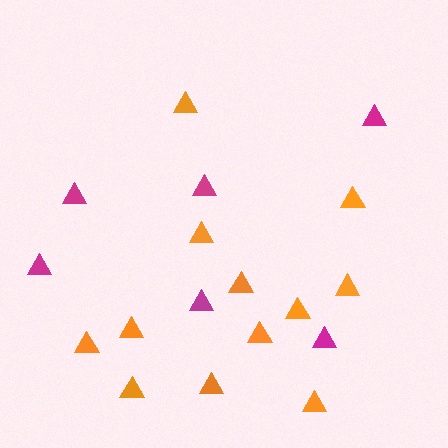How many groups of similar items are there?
There are 2 groups: one group of orange triangles (12) and one group of magenta triangles (6).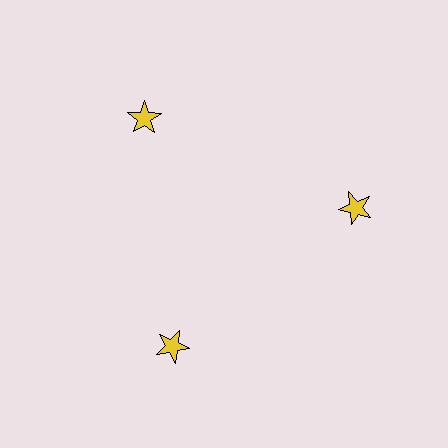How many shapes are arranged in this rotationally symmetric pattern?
There are 3 shapes, arranged in 3 groups of 1.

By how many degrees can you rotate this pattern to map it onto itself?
The pattern maps onto itself every 120 degrees of rotation.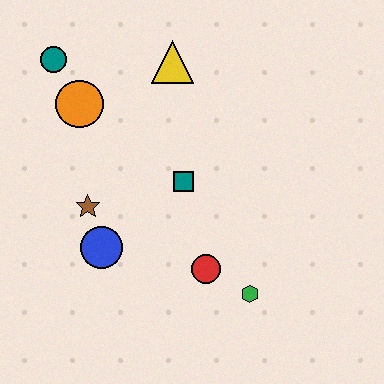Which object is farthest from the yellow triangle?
The green hexagon is farthest from the yellow triangle.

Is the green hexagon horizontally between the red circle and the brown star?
No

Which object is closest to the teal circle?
The orange circle is closest to the teal circle.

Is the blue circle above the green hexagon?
Yes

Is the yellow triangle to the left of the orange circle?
No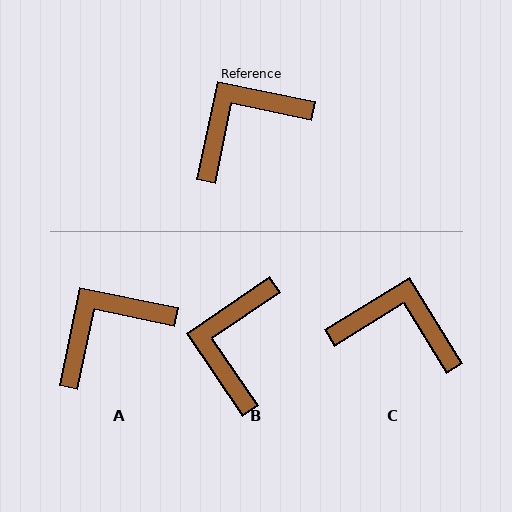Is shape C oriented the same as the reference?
No, it is off by about 47 degrees.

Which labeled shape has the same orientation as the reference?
A.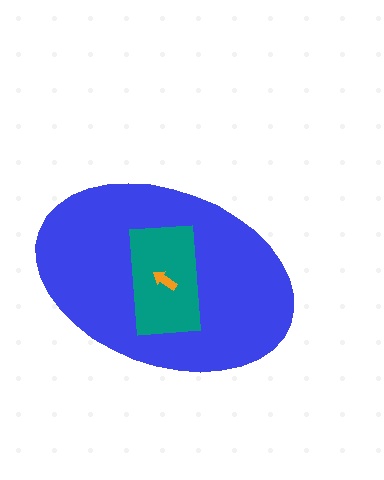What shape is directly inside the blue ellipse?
The teal rectangle.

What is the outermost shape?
The blue ellipse.